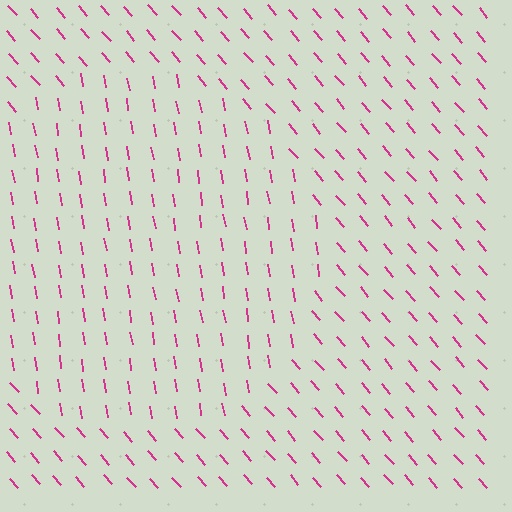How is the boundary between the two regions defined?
The boundary is defined purely by a change in line orientation (approximately 32 degrees difference). All lines are the same color and thickness.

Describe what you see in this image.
The image is filled with small magenta line segments. A circle region in the image has lines oriented differently from the surrounding lines, creating a visible texture boundary.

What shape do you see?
I see a circle.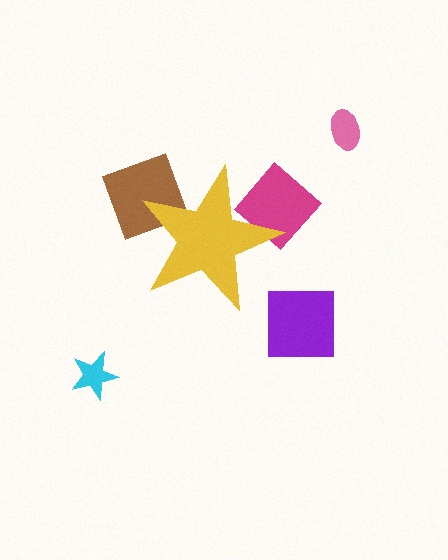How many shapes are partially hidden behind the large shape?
2 shapes are partially hidden.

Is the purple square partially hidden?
No, the purple square is fully visible.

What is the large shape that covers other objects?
A yellow star.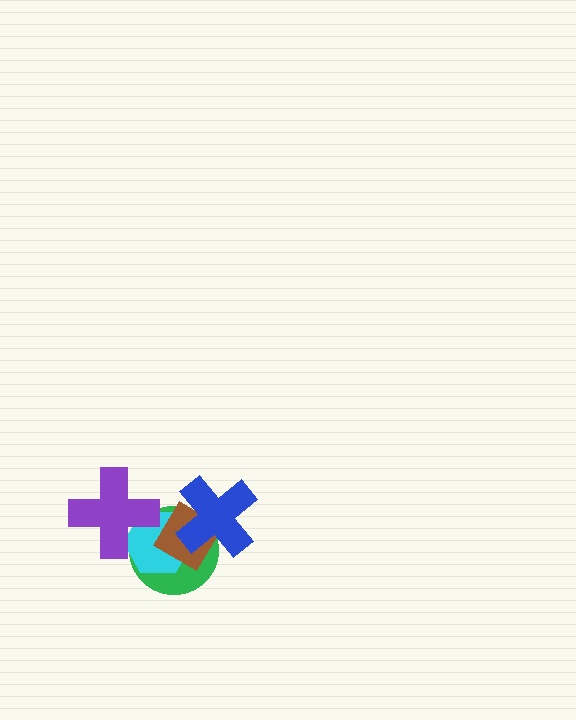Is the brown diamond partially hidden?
Yes, it is partially covered by another shape.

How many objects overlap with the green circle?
4 objects overlap with the green circle.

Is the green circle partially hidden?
Yes, it is partially covered by another shape.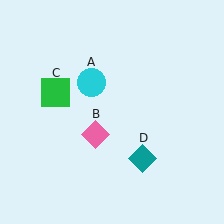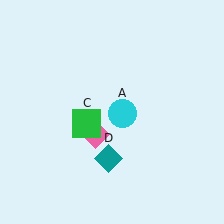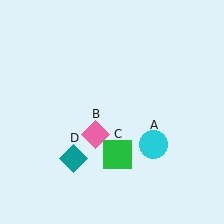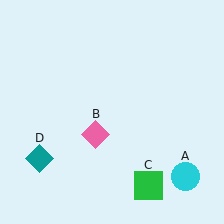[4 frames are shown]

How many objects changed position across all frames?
3 objects changed position: cyan circle (object A), green square (object C), teal diamond (object D).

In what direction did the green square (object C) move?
The green square (object C) moved down and to the right.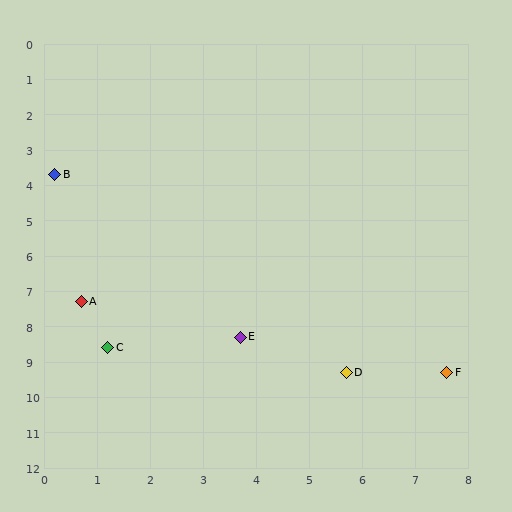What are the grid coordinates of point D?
Point D is at approximately (5.7, 9.3).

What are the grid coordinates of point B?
Point B is at approximately (0.2, 3.7).